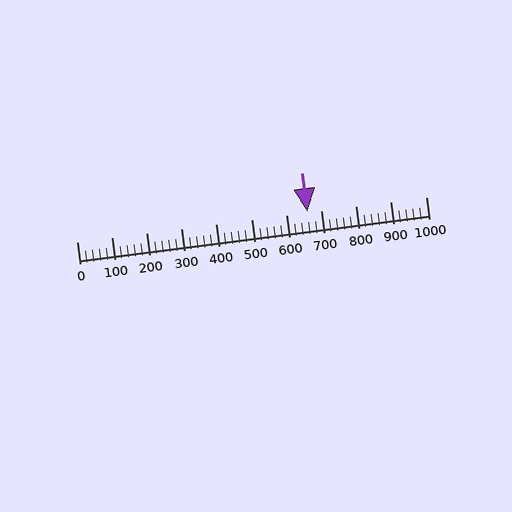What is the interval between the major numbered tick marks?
The major tick marks are spaced 100 units apart.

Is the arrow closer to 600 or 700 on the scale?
The arrow is closer to 700.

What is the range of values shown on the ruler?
The ruler shows values from 0 to 1000.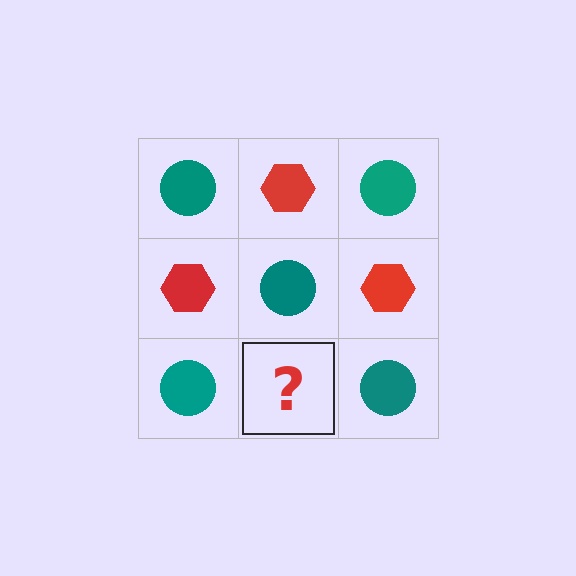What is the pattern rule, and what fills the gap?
The rule is that it alternates teal circle and red hexagon in a checkerboard pattern. The gap should be filled with a red hexagon.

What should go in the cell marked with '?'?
The missing cell should contain a red hexagon.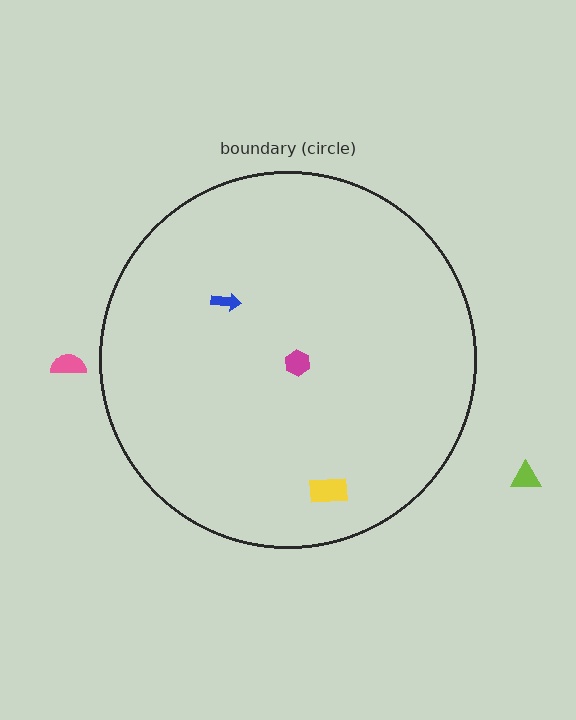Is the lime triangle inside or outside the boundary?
Outside.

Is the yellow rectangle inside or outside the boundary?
Inside.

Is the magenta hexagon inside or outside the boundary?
Inside.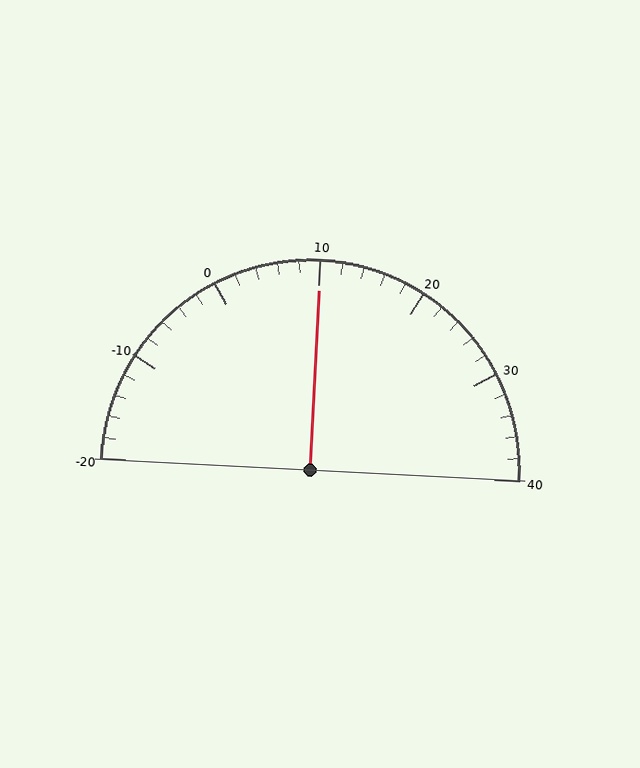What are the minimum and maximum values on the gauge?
The gauge ranges from -20 to 40.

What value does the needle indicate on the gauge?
The needle indicates approximately 10.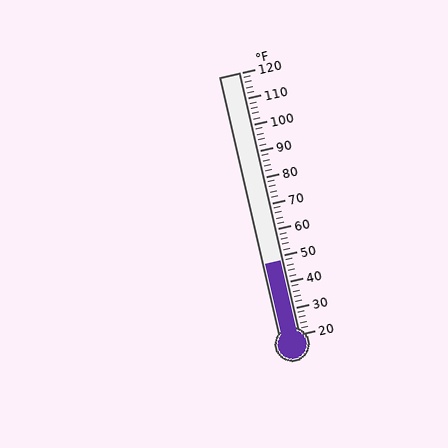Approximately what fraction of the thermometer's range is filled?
The thermometer is filled to approximately 30% of its range.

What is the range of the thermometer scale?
The thermometer scale ranges from 20°F to 120°F.